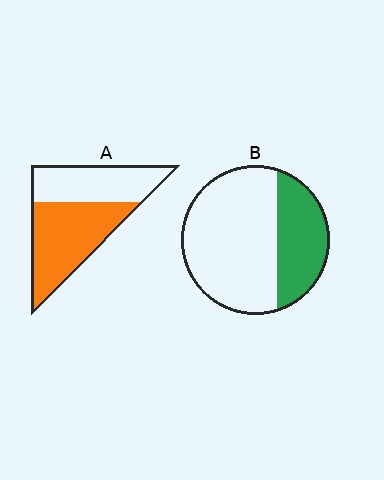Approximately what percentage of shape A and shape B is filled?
A is approximately 55% and B is approximately 30%.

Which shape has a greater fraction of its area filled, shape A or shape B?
Shape A.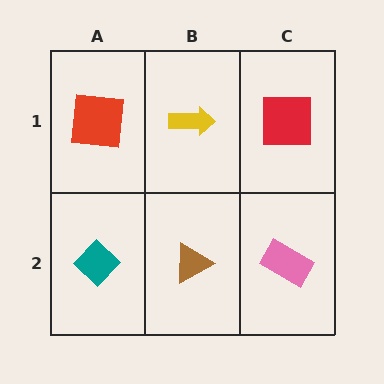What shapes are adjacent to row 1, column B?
A brown triangle (row 2, column B), a red square (row 1, column A), a red square (row 1, column C).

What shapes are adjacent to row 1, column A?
A teal diamond (row 2, column A), a yellow arrow (row 1, column B).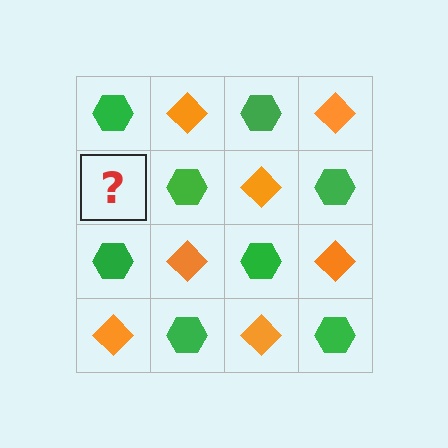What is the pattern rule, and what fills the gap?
The rule is that it alternates green hexagon and orange diamond in a checkerboard pattern. The gap should be filled with an orange diamond.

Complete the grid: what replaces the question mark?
The question mark should be replaced with an orange diamond.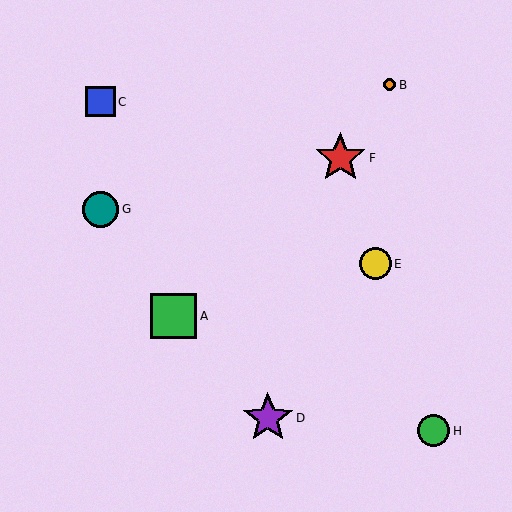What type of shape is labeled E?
Shape E is a yellow circle.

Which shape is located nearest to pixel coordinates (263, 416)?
The purple star (labeled D) at (268, 418) is nearest to that location.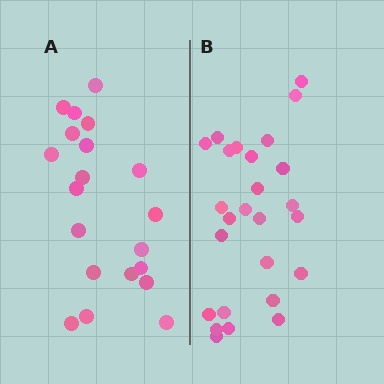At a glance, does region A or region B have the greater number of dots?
Region B (the right region) has more dots.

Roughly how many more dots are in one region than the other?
Region B has about 6 more dots than region A.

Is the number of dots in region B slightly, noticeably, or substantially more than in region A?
Region B has noticeably more, but not dramatically so. The ratio is roughly 1.3 to 1.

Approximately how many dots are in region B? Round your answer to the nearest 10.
About 30 dots. (The exact count is 26, which rounds to 30.)